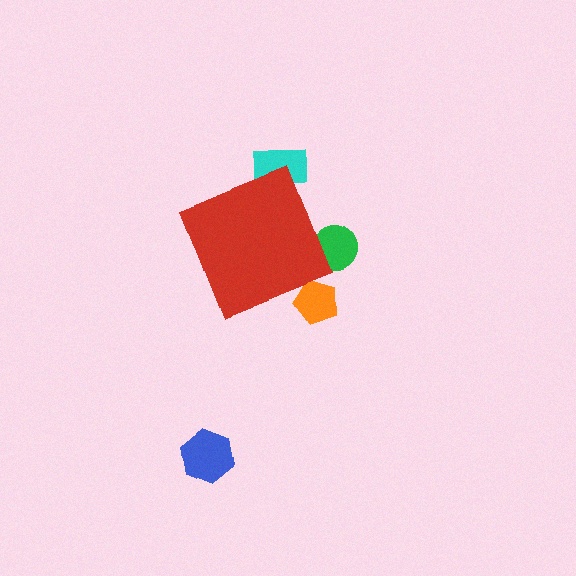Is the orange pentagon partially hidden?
Yes, the orange pentagon is partially hidden behind the red diamond.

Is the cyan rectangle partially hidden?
Yes, the cyan rectangle is partially hidden behind the red diamond.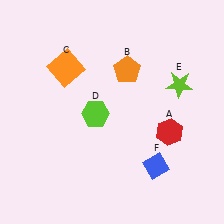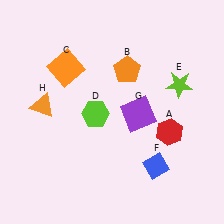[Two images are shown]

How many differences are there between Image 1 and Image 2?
There are 2 differences between the two images.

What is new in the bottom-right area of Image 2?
A purple square (G) was added in the bottom-right area of Image 2.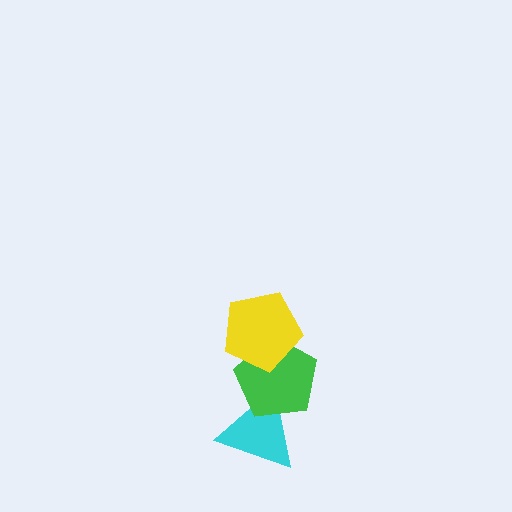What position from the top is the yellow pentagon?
The yellow pentagon is 1st from the top.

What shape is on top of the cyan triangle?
The green pentagon is on top of the cyan triangle.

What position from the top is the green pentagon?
The green pentagon is 2nd from the top.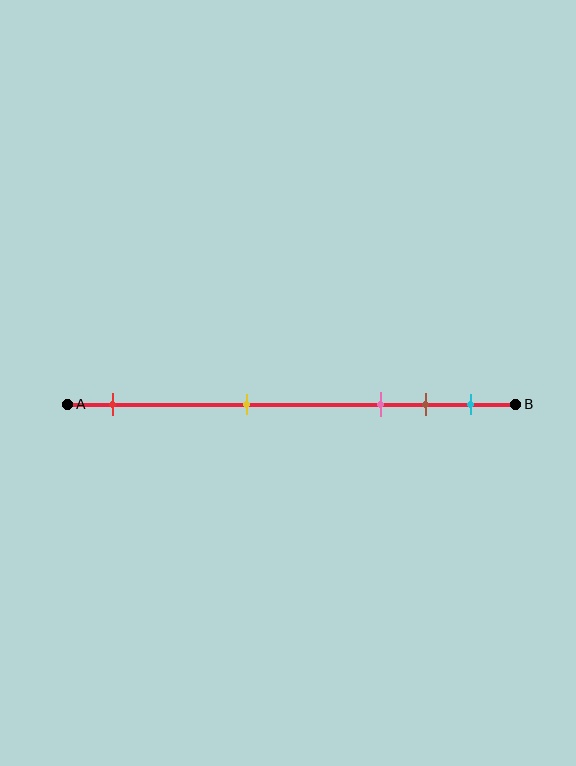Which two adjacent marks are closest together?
The brown and cyan marks are the closest adjacent pair.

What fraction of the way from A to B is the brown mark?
The brown mark is approximately 80% (0.8) of the way from A to B.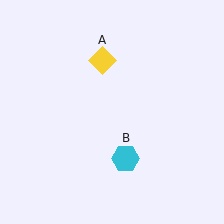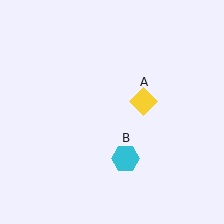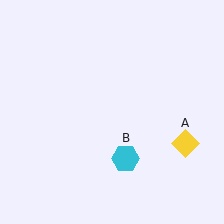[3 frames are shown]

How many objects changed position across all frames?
1 object changed position: yellow diamond (object A).